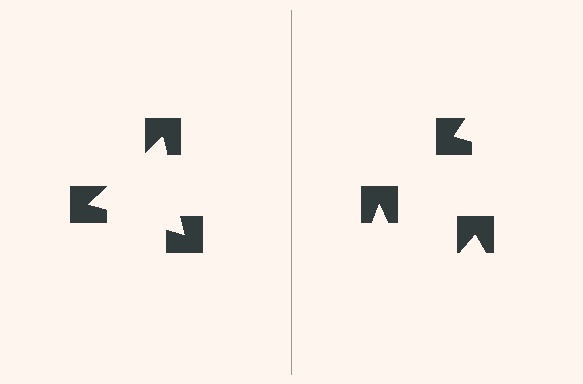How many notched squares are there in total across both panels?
6 — 3 on each side.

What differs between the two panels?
The notched squares are positioned identically on both sides; only the wedge orientations differ. On the left they align to a triangle; on the right they are misaligned.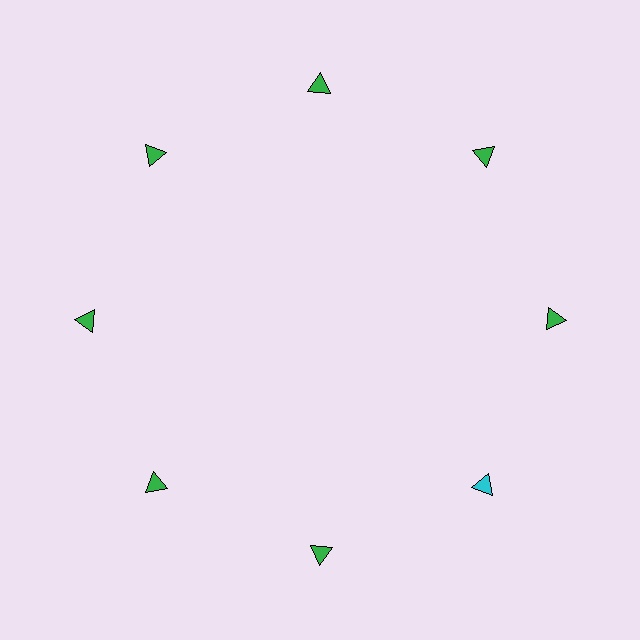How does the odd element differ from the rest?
It has a different color: cyan instead of green.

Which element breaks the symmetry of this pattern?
The cyan triangle at roughly the 4 o'clock position breaks the symmetry. All other shapes are green triangles.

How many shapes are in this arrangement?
There are 8 shapes arranged in a ring pattern.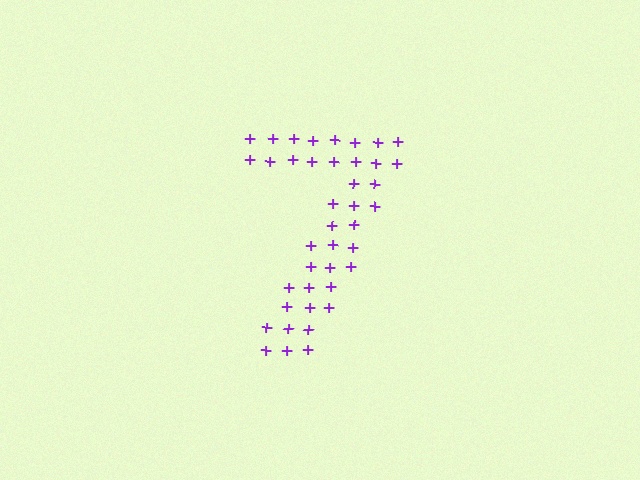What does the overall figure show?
The overall figure shows the digit 7.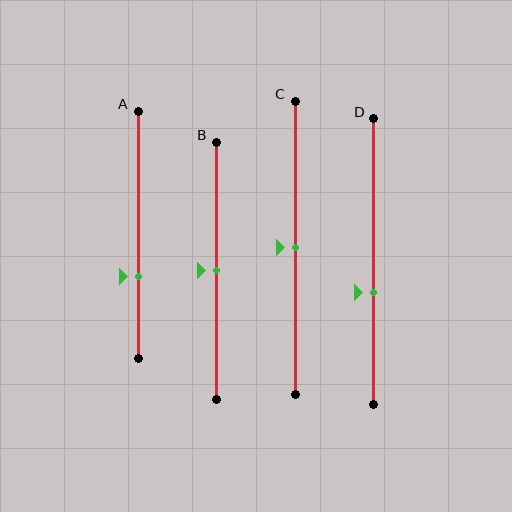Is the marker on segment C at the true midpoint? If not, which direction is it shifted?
Yes, the marker on segment C is at the true midpoint.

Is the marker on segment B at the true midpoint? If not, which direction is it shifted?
Yes, the marker on segment B is at the true midpoint.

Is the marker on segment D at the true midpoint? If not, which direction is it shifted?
No, the marker on segment D is shifted downward by about 11% of the segment length.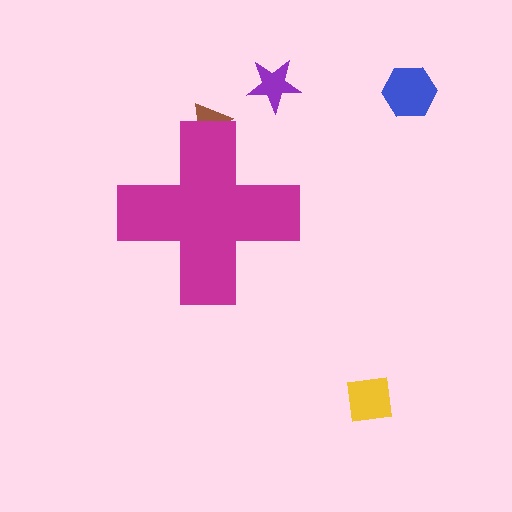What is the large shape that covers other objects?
A magenta cross.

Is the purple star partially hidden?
No, the purple star is fully visible.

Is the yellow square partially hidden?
No, the yellow square is fully visible.